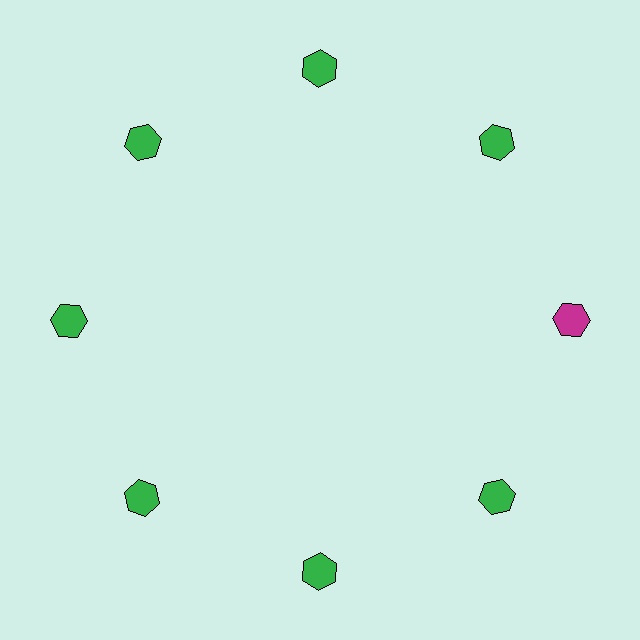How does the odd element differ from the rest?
It has a different color: magenta instead of green.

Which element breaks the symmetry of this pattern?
The magenta hexagon at roughly the 3 o'clock position breaks the symmetry. All other shapes are green hexagons.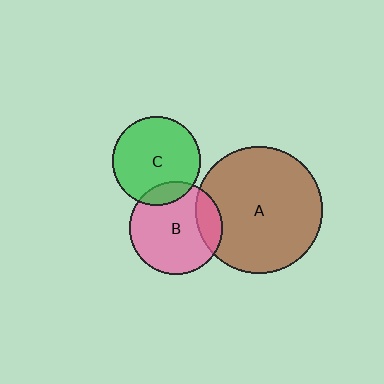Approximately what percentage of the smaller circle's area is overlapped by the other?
Approximately 15%.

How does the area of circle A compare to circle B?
Approximately 1.9 times.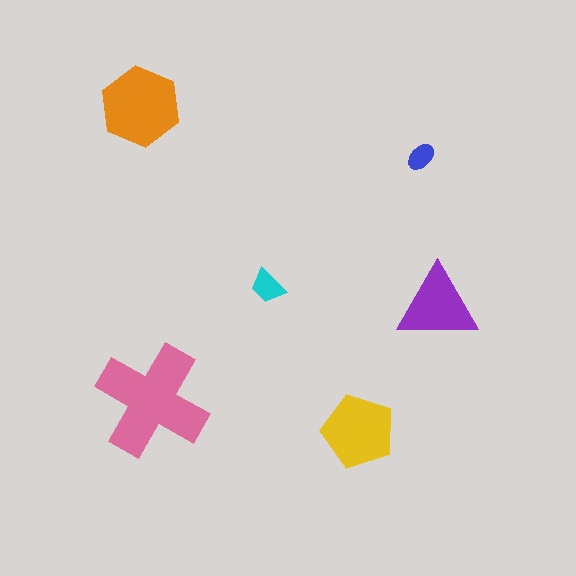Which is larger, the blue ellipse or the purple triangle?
The purple triangle.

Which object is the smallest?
The blue ellipse.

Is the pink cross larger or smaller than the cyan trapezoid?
Larger.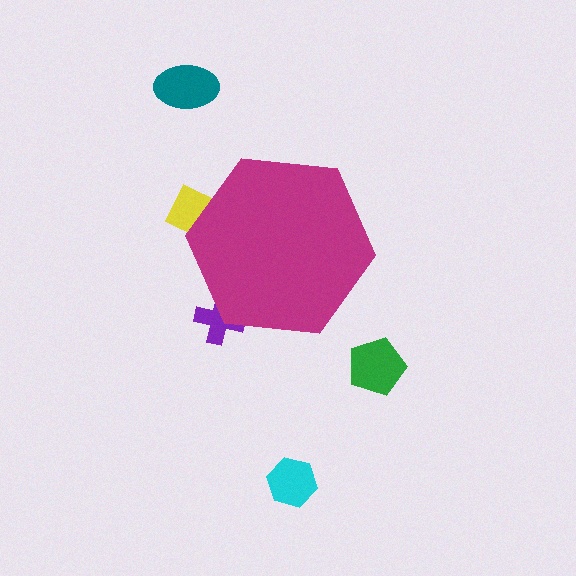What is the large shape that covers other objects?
A magenta hexagon.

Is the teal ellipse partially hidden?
No, the teal ellipse is fully visible.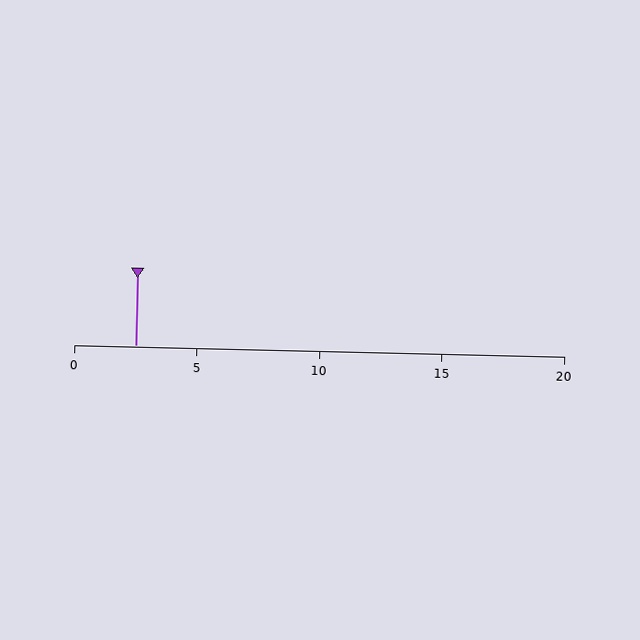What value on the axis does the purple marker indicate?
The marker indicates approximately 2.5.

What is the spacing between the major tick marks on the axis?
The major ticks are spaced 5 apart.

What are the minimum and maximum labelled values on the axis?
The axis runs from 0 to 20.